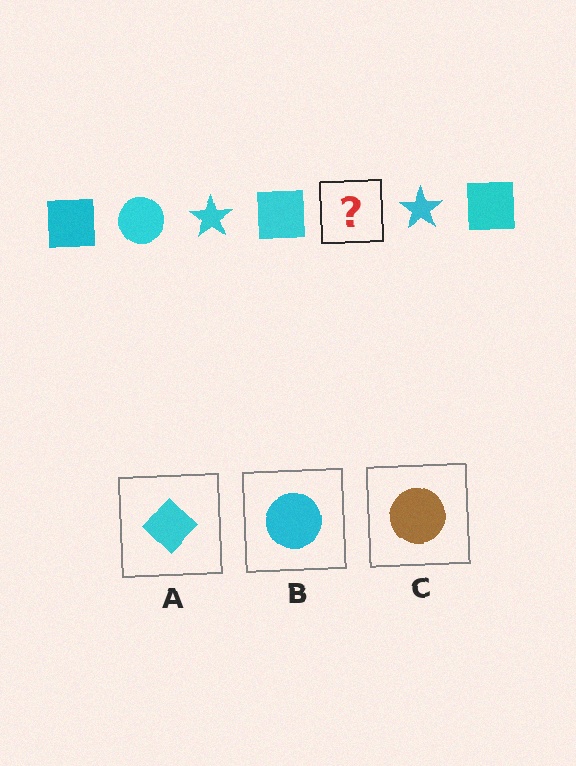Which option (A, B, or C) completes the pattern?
B.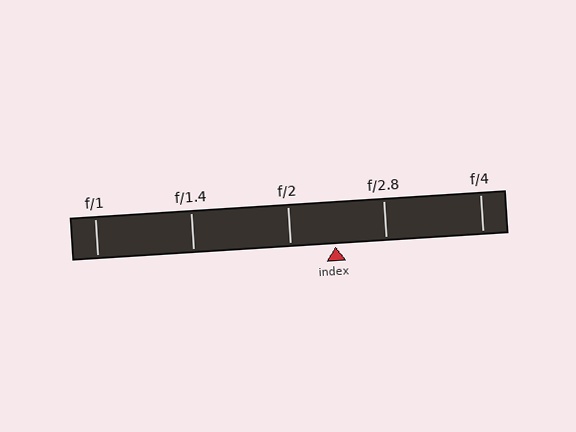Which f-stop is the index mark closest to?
The index mark is closest to f/2.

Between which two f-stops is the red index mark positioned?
The index mark is between f/2 and f/2.8.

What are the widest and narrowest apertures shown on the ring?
The widest aperture shown is f/1 and the narrowest is f/4.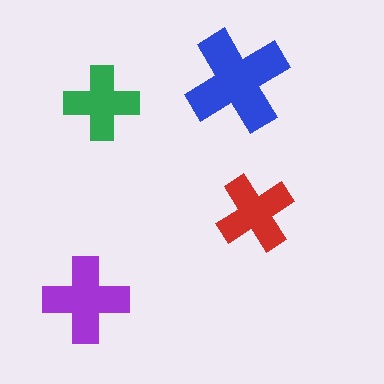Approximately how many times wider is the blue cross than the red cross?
About 1.5 times wider.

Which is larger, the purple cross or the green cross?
The purple one.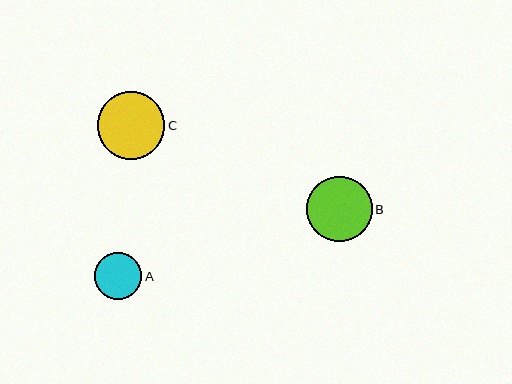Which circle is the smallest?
Circle A is the smallest with a size of approximately 47 pixels.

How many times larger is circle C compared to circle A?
Circle C is approximately 1.4 times the size of circle A.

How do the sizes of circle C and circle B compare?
Circle C and circle B are approximately the same size.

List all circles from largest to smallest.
From largest to smallest: C, B, A.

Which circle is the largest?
Circle C is the largest with a size of approximately 67 pixels.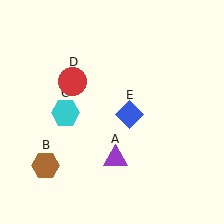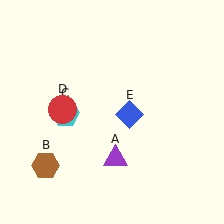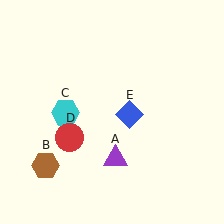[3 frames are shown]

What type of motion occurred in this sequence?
The red circle (object D) rotated counterclockwise around the center of the scene.